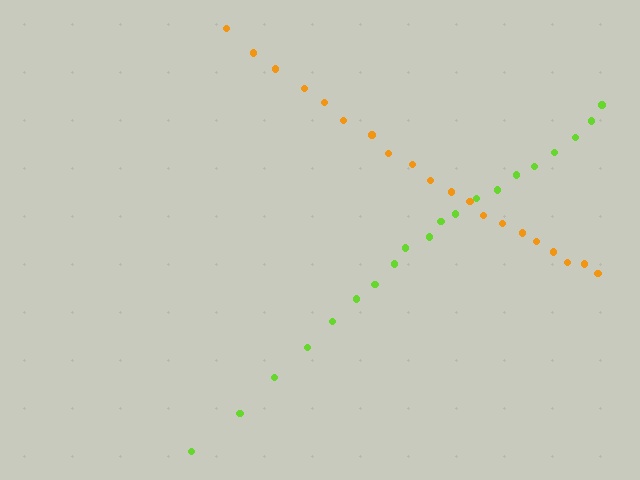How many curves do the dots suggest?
There are 2 distinct paths.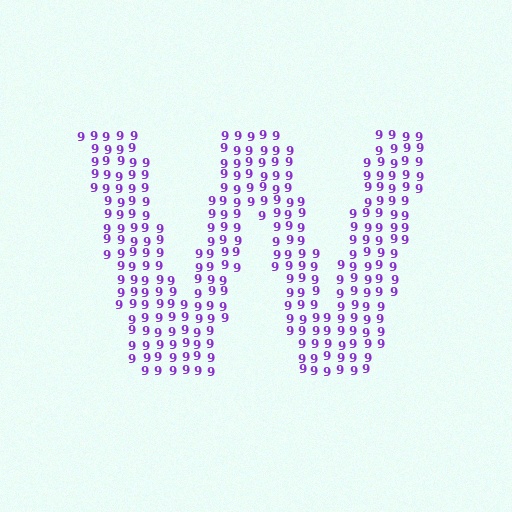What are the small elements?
The small elements are digit 9's.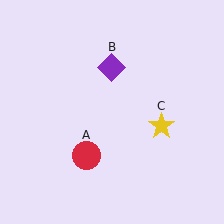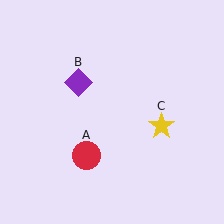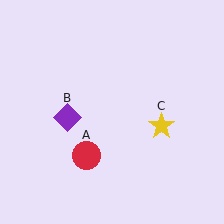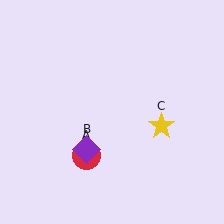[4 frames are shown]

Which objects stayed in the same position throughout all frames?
Red circle (object A) and yellow star (object C) remained stationary.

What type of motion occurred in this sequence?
The purple diamond (object B) rotated counterclockwise around the center of the scene.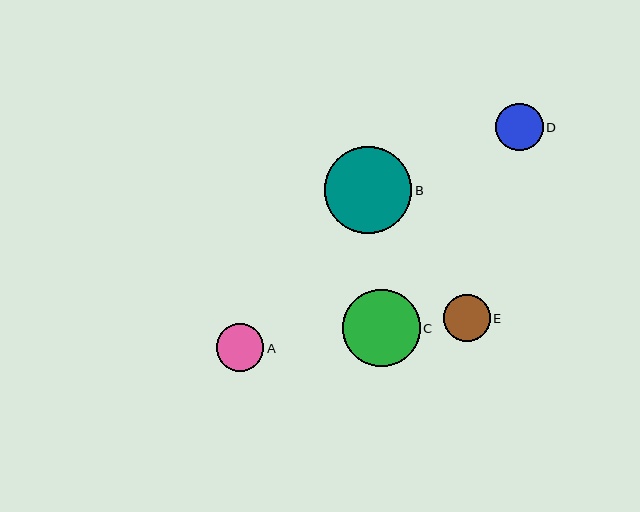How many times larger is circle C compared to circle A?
Circle C is approximately 1.6 times the size of circle A.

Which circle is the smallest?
Circle E is the smallest with a size of approximately 46 pixels.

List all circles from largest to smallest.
From largest to smallest: B, C, A, D, E.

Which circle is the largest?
Circle B is the largest with a size of approximately 87 pixels.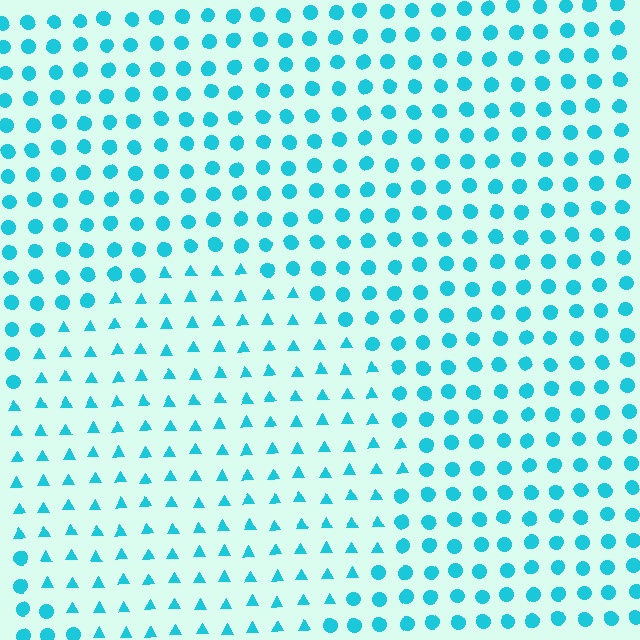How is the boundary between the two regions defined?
The boundary is defined by a change in element shape: triangles inside vs. circles outside. All elements share the same color and spacing.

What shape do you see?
I see a circle.